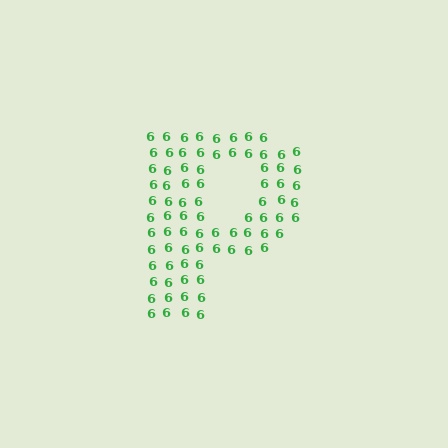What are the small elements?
The small elements are digit 6's.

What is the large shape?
The large shape is the letter P.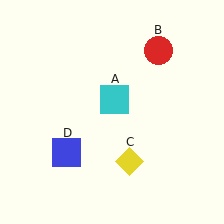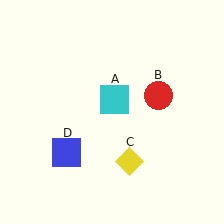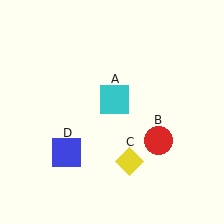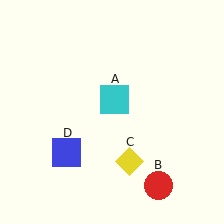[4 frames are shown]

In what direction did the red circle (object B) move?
The red circle (object B) moved down.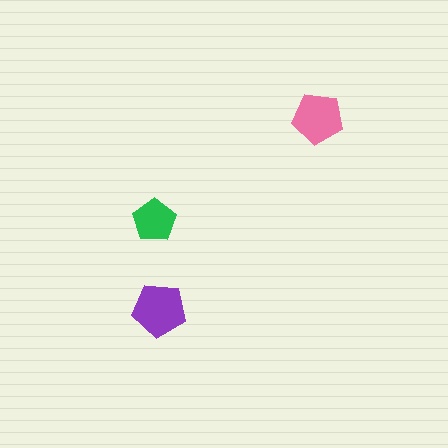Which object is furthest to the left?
The green pentagon is leftmost.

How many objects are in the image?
There are 3 objects in the image.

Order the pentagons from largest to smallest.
the purple one, the pink one, the green one.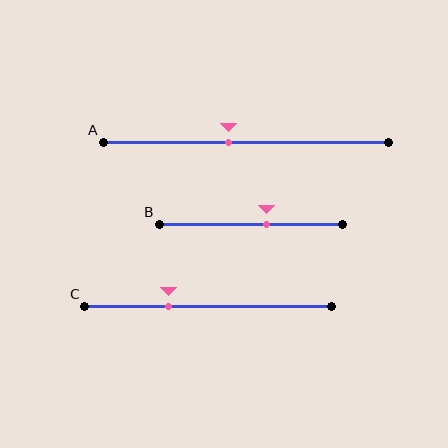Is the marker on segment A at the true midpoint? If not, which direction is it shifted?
No, the marker on segment A is shifted to the left by about 6% of the segment length.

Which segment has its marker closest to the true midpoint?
Segment A has its marker closest to the true midpoint.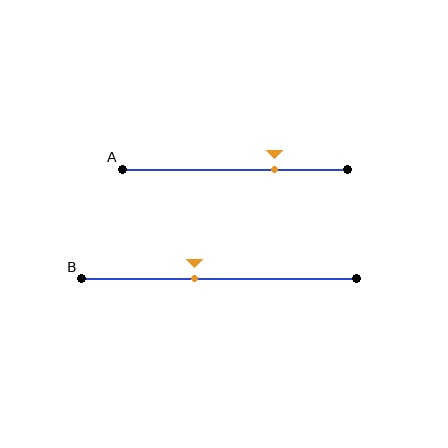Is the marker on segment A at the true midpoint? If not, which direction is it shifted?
No, the marker on segment A is shifted to the right by about 17% of the segment length.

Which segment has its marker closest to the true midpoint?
Segment B has its marker closest to the true midpoint.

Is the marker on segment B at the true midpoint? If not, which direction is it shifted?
No, the marker on segment B is shifted to the left by about 9% of the segment length.